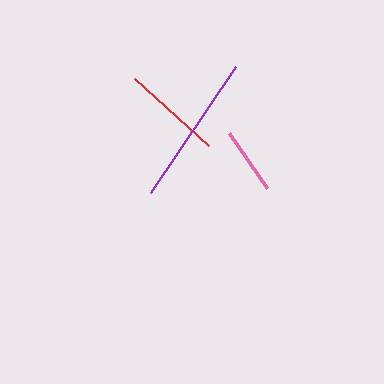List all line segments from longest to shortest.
From longest to shortest: purple, red, pink.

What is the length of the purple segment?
The purple segment is approximately 152 pixels long.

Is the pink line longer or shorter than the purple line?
The purple line is longer than the pink line.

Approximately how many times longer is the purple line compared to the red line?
The purple line is approximately 1.5 times the length of the red line.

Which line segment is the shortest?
The pink line is the shortest at approximately 66 pixels.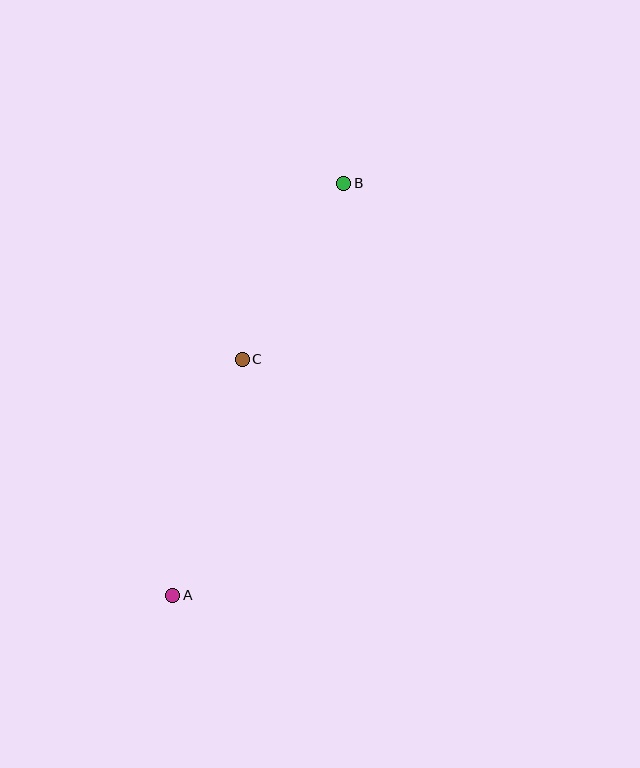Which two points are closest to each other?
Points B and C are closest to each other.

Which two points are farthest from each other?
Points A and B are farthest from each other.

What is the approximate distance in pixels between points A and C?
The distance between A and C is approximately 246 pixels.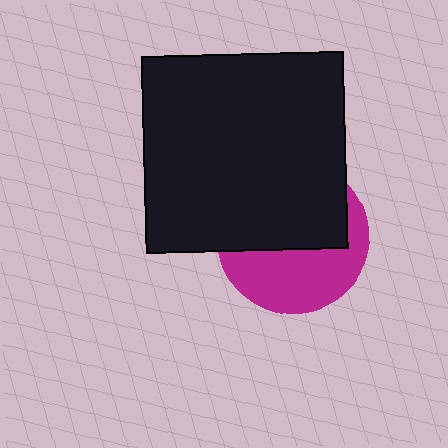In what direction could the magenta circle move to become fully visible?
The magenta circle could move down. That would shift it out from behind the black rectangle entirely.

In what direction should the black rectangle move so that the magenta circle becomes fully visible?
The black rectangle should move up. That is the shortest direction to clear the overlap and leave the magenta circle fully visible.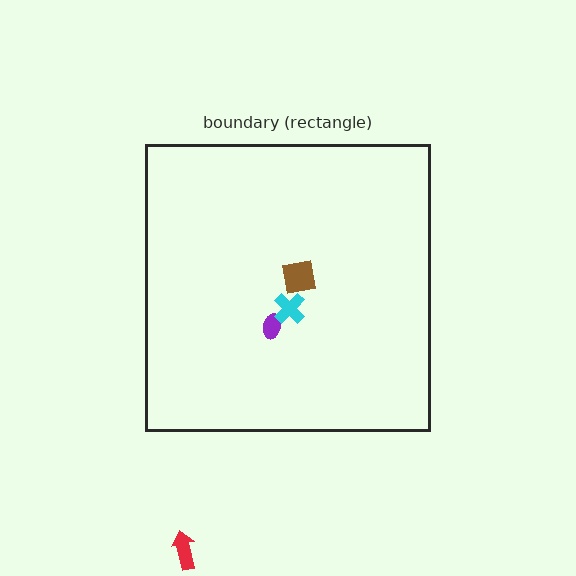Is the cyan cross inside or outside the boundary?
Inside.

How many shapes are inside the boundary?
3 inside, 1 outside.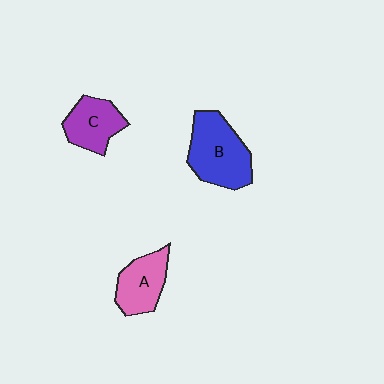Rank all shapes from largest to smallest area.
From largest to smallest: B (blue), A (pink), C (purple).